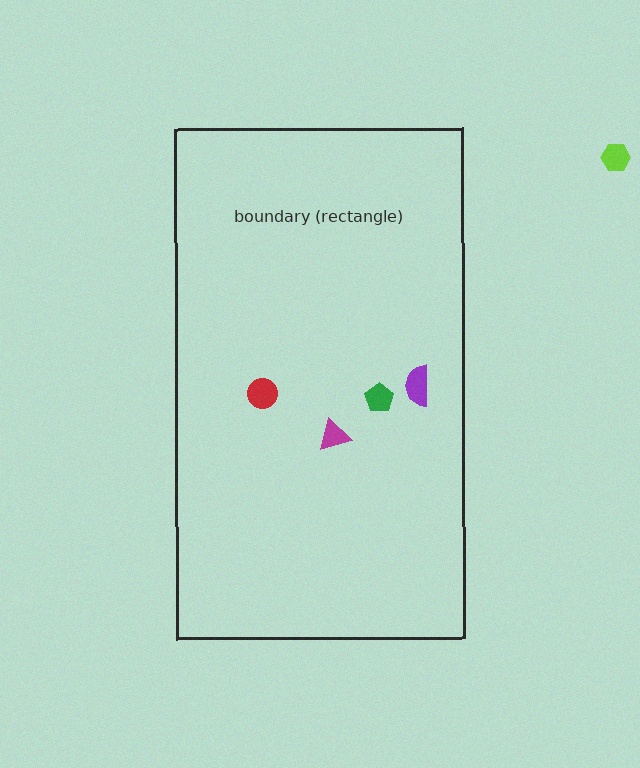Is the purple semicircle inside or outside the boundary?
Inside.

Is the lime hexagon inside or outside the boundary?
Outside.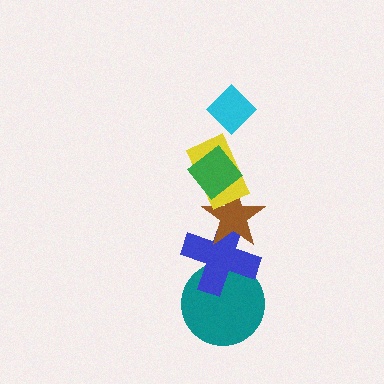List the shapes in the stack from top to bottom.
From top to bottom: the cyan diamond, the green diamond, the yellow rectangle, the brown star, the blue cross, the teal circle.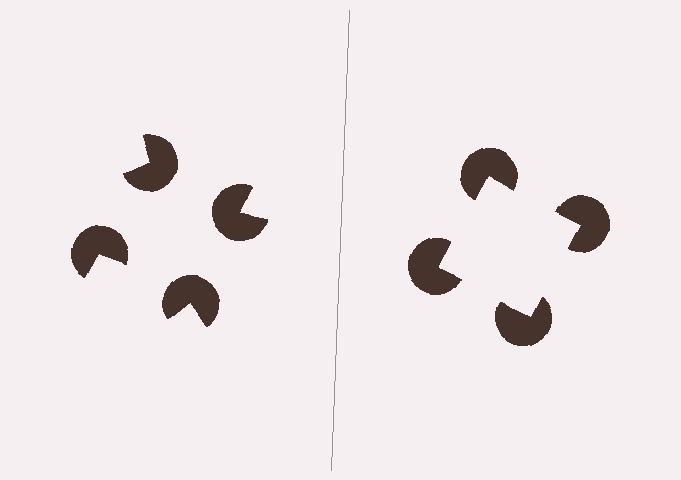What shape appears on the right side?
An illusory square.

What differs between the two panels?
The pac-man discs are positioned identically on both sides; only the wedge orientations differ. On the right they align to a square; on the left they are misaligned.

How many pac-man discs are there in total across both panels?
8 — 4 on each side.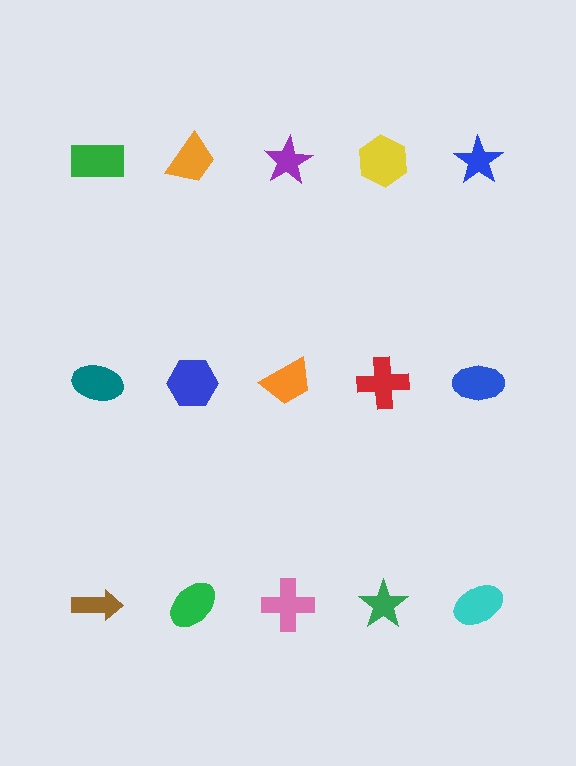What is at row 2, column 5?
A blue ellipse.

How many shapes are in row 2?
5 shapes.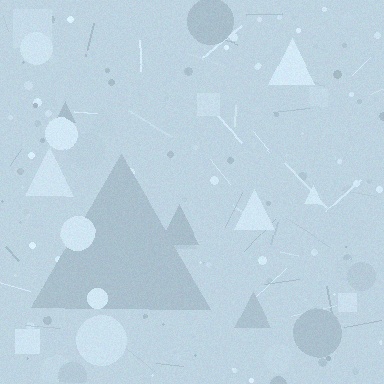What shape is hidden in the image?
A triangle is hidden in the image.